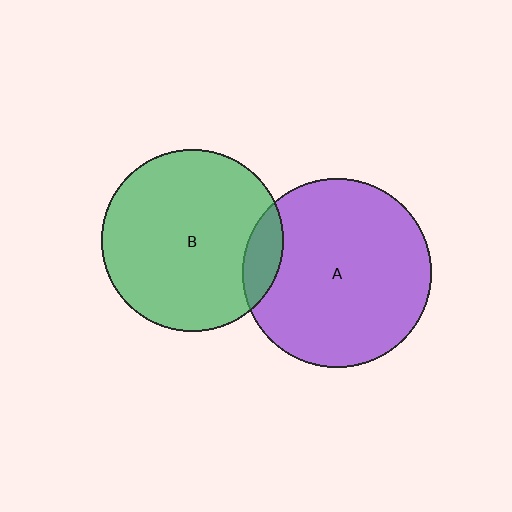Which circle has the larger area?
Circle A (purple).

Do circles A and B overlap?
Yes.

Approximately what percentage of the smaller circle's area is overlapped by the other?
Approximately 10%.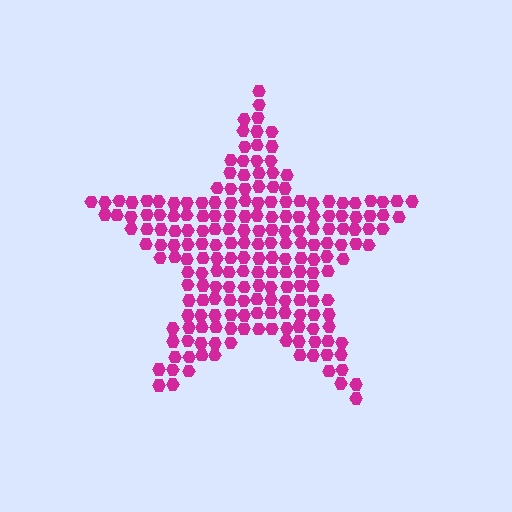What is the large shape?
The large shape is a star.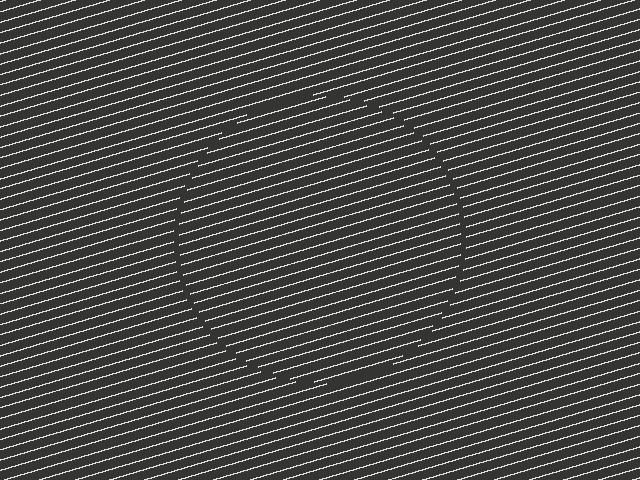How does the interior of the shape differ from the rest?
The interior of the shape contains the same grating, shifted by half a period — the contour is defined by the phase discontinuity where line-ends from the inner and outer gratings abut.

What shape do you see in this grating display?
An illusory circle. The interior of the shape contains the same grating, shifted by half a period — the contour is defined by the phase discontinuity where line-ends from the inner and outer gratings abut.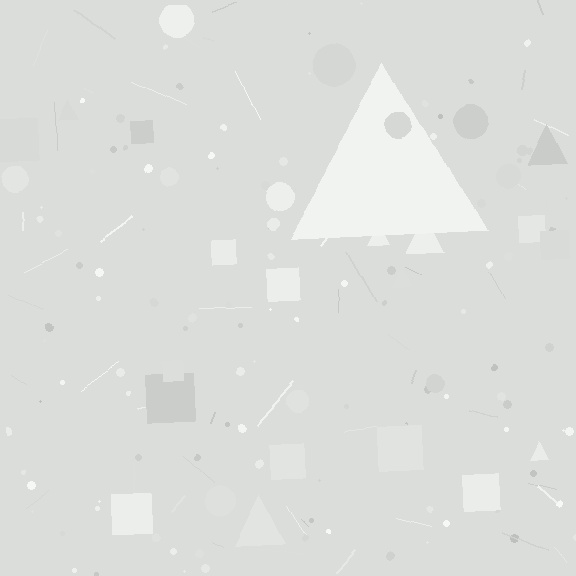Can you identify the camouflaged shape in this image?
The camouflaged shape is a triangle.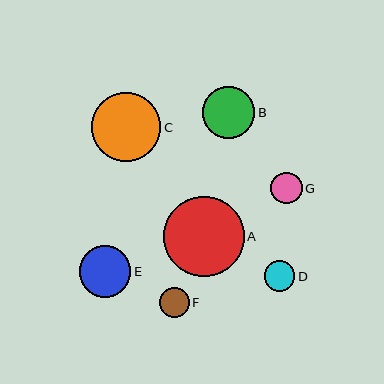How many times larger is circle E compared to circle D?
Circle E is approximately 1.7 times the size of circle D.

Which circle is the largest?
Circle A is the largest with a size of approximately 80 pixels.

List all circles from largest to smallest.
From largest to smallest: A, C, B, E, G, D, F.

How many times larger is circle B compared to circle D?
Circle B is approximately 1.7 times the size of circle D.